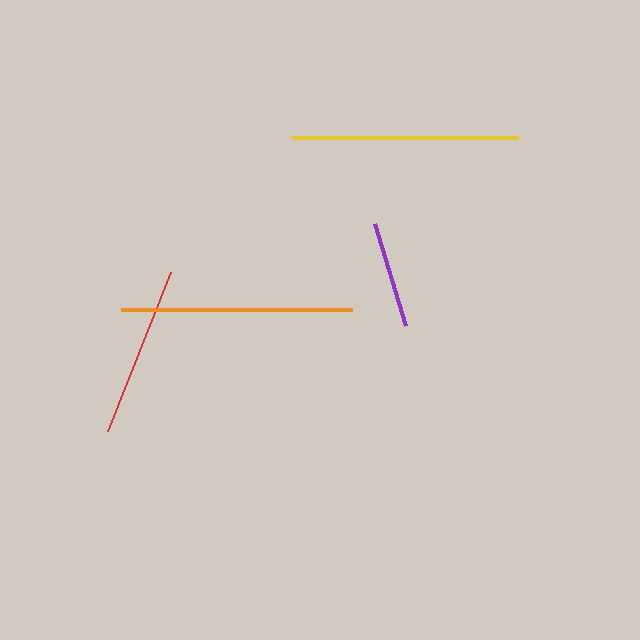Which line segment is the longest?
The orange line is the longest at approximately 231 pixels.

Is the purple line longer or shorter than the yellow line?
The yellow line is longer than the purple line.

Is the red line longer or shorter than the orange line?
The orange line is longer than the red line.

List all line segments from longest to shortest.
From longest to shortest: orange, yellow, red, purple.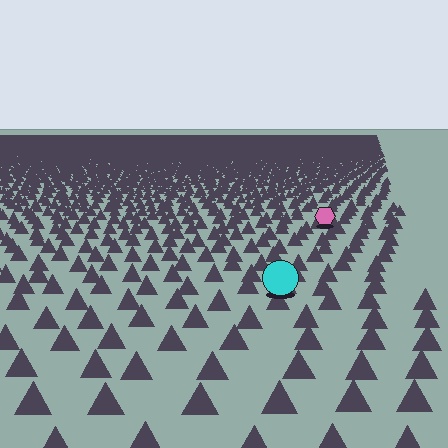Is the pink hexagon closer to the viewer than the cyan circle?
No. The cyan circle is closer — you can tell from the texture gradient: the ground texture is coarser near it.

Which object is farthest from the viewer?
The pink hexagon is farthest from the viewer. It appears smaller and the ground texture around it is denser.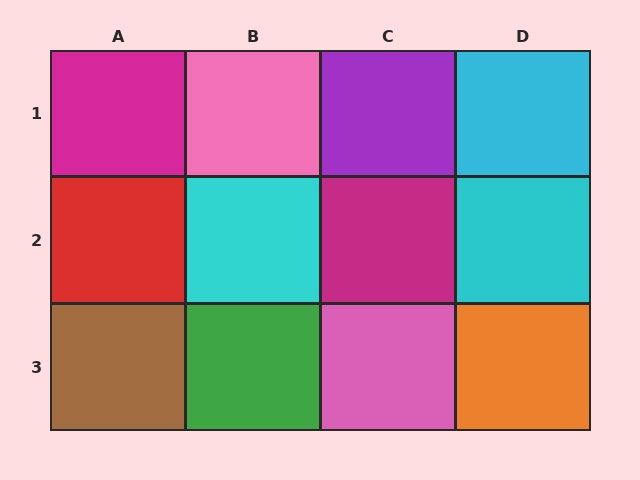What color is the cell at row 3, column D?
Orange.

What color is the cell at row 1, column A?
Magenta.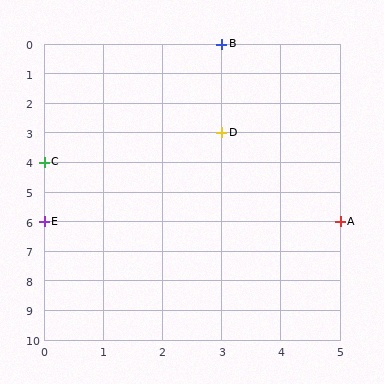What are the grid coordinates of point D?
Point D is at grid coordinates (3, 3).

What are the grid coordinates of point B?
Point B is at grid coordinates (3, 0).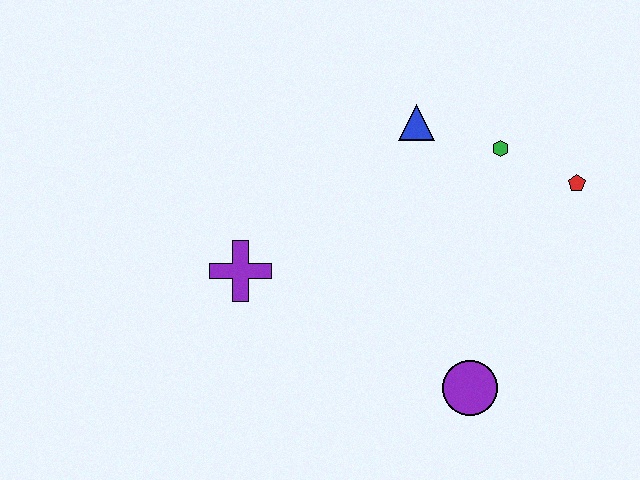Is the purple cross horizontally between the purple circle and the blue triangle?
No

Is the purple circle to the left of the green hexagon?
Yes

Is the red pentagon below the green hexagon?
Yes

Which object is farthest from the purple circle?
The blue triangle is farthest from the purple circle.